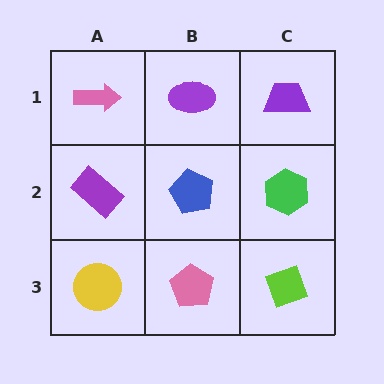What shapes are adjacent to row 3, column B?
A blue pentagon (row 2, column B), a yellow circle (row 3, column A), a lime diamond (row 3, column C).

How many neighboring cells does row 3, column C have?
2.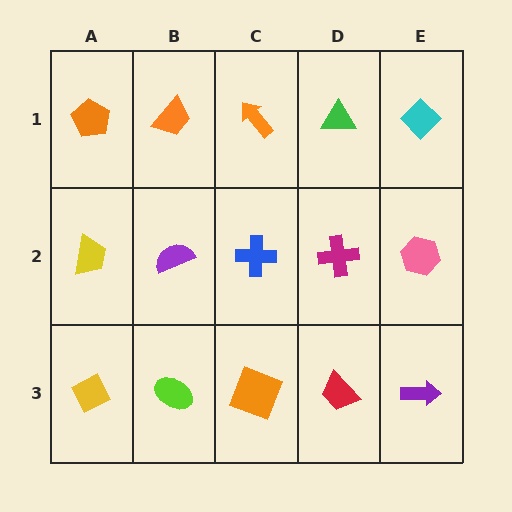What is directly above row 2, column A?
An orange pentagon.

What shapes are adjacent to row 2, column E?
A cyan diamond (row 1, column E), a purple arrow (row 3, column E), a magenta cross (row 2, column D).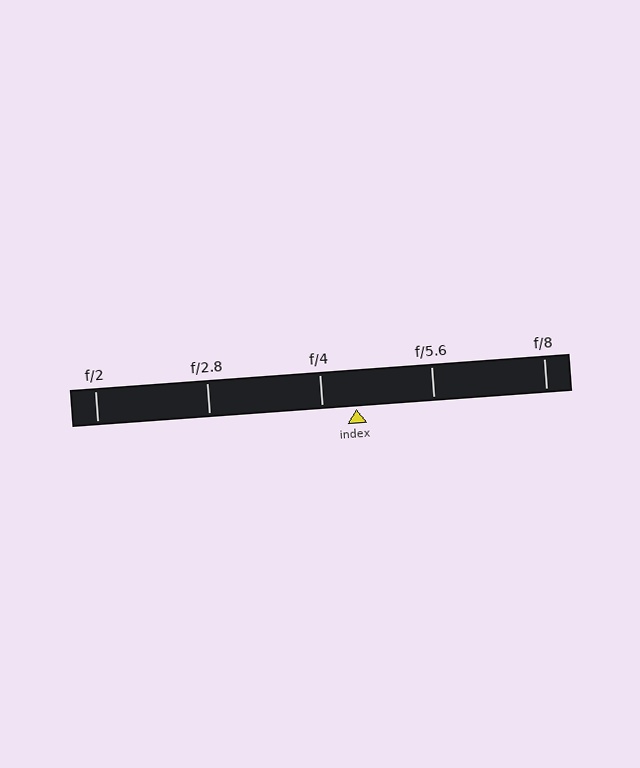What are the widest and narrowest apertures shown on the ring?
The widest aperture shown is f/2 and the narrowest is f/8.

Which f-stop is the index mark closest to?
The index mark is closest to f/4.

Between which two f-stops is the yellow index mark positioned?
The index mark is between f/4 and f/5.6.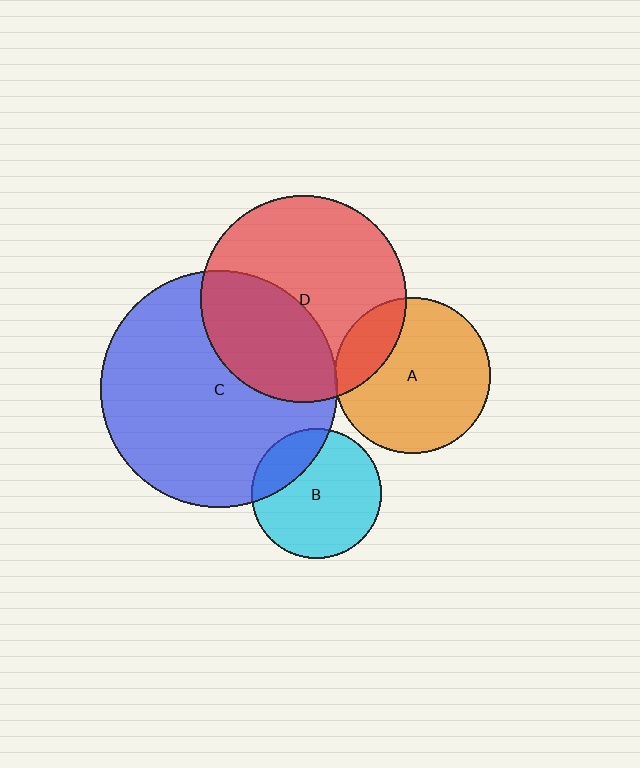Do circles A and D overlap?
Yes.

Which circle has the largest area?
Circle C (blue).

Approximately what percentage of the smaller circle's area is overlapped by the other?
Approximately 20%.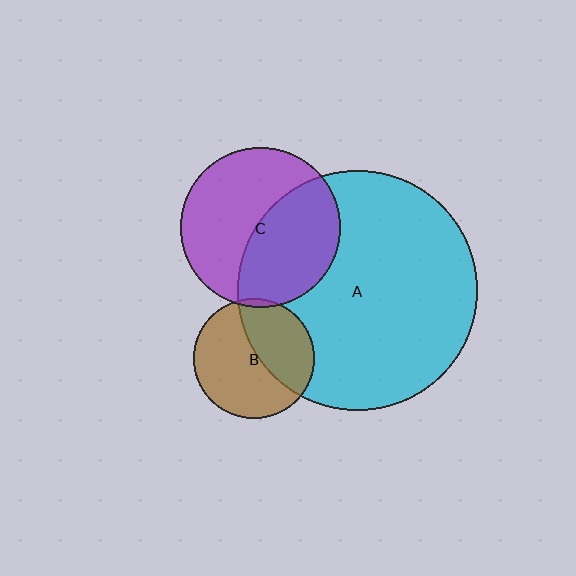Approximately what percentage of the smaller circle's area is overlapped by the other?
Approximately 45%.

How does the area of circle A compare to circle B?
Approximately 4.0 times.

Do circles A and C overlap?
Yes.